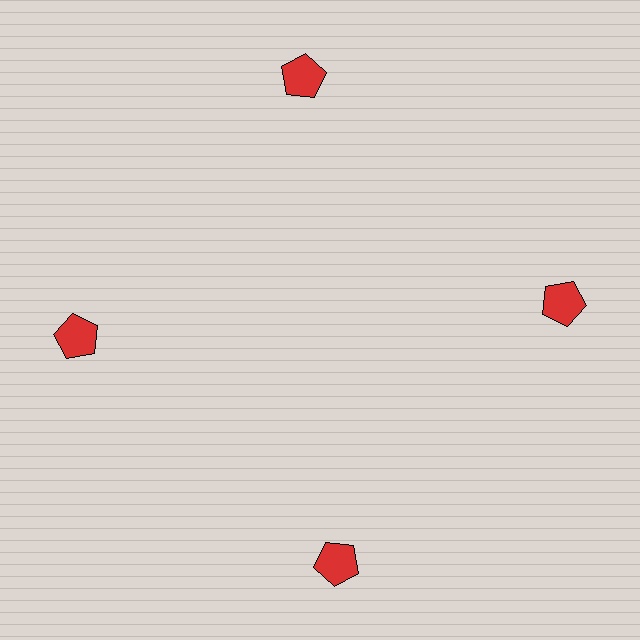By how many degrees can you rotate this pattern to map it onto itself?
The pattern maps onto itself every 90 degrees of rotation.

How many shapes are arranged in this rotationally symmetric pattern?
There are 4 shapes, arranged in 4 groups of 1.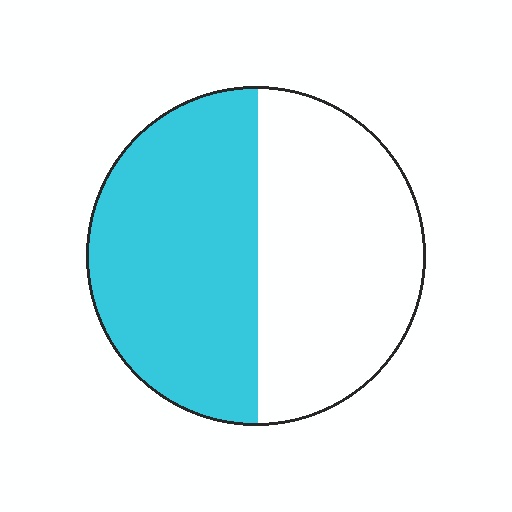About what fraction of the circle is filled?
About one half (1/2).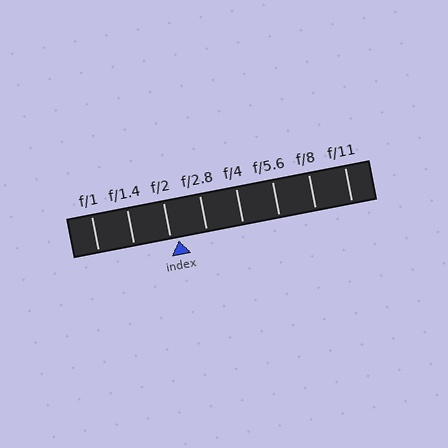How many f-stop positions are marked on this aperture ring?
There are 8 f-stop positions marked.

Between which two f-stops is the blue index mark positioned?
The index mark is between f/2 and f/2.8.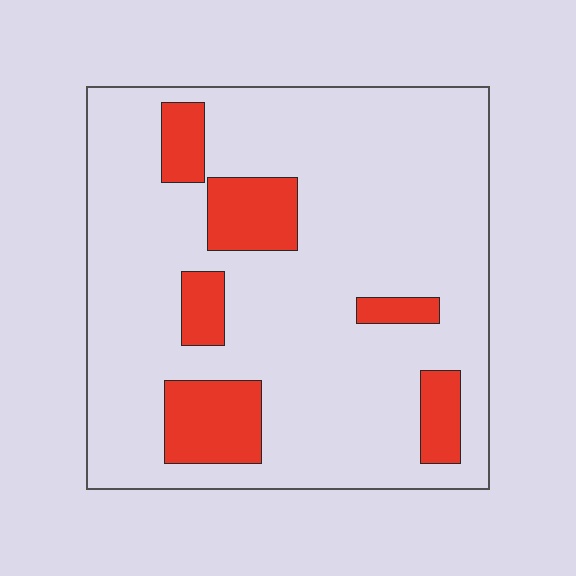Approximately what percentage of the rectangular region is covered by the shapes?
Approximately 15%.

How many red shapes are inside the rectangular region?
6.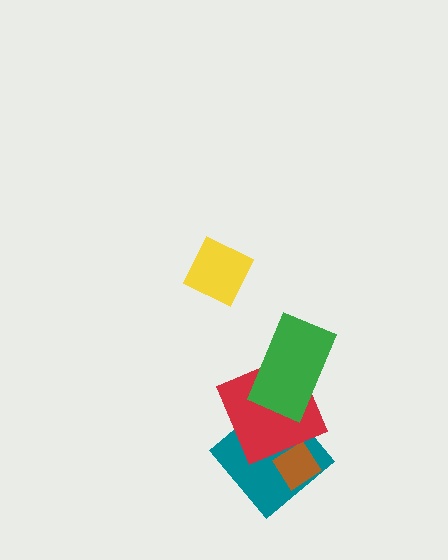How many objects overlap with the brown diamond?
1 object overlaps with the brown diamond.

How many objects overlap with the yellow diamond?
0 objects overlap with the yellow diamond.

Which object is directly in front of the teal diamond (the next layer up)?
The brown diamond is directly in front of the teal diamond.